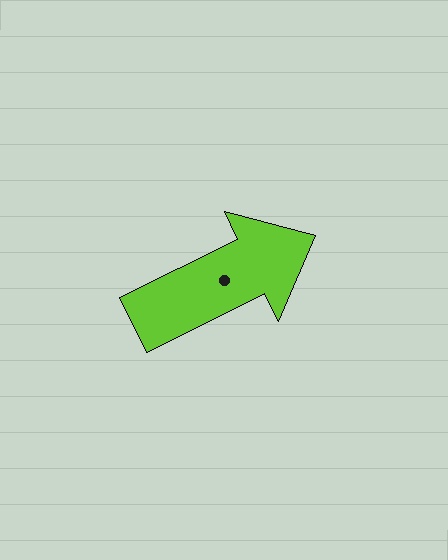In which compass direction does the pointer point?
Northeast.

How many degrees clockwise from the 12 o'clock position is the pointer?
Approximately 64 degrees.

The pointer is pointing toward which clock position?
Roughly 2 o'clock.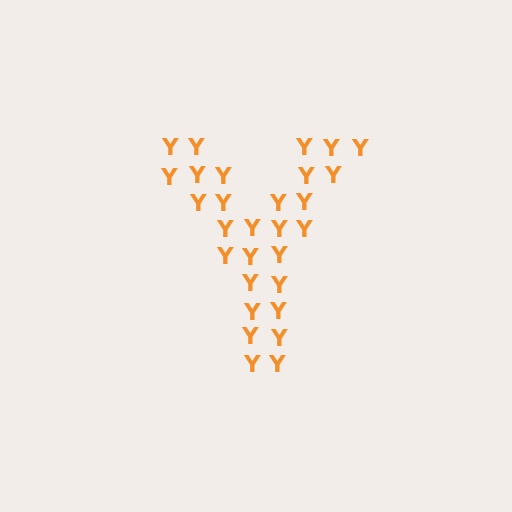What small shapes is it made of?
It is made of small letter Y's.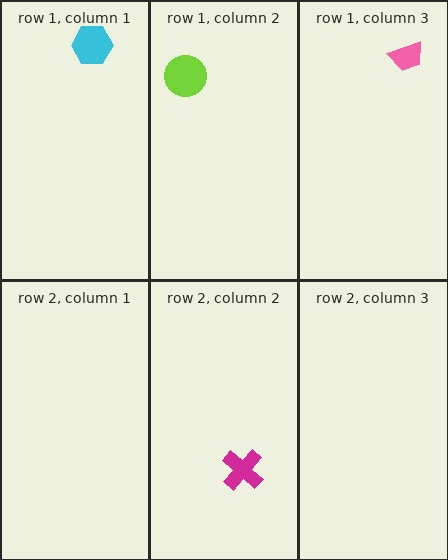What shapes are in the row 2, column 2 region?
The magenta cross.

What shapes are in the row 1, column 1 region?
The cyan hexagon.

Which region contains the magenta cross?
The row 2, column 2 region.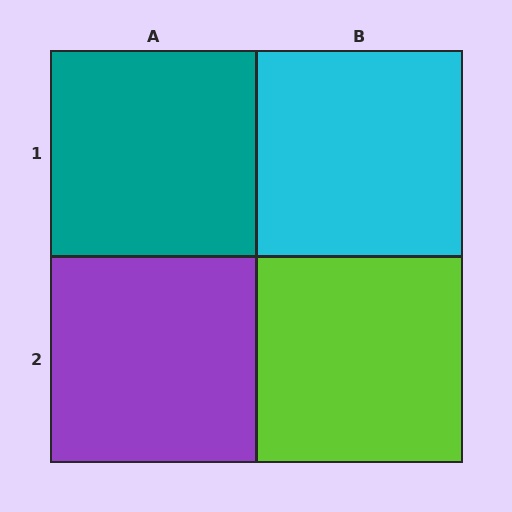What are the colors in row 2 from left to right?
Purple, lime.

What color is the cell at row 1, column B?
Cyan.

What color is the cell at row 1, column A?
Teal.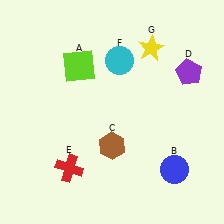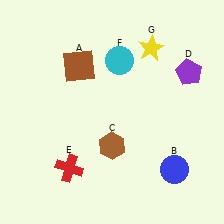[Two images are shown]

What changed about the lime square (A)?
In Image 1, A is lime. In Image 2, it changed to brown.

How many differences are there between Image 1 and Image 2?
There is 1 difference between the two images.